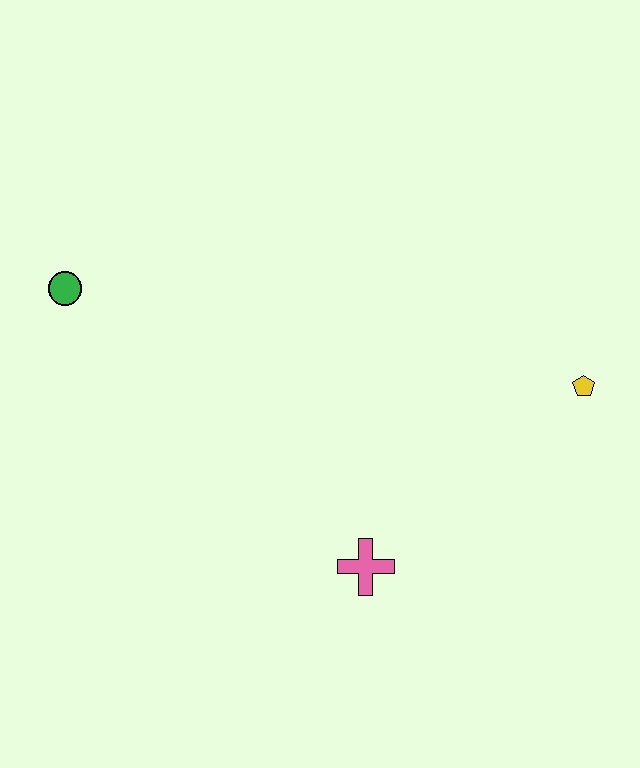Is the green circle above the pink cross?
Yes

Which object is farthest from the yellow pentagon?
The green circle is farthest from the yellow pentagon.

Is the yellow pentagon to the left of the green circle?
No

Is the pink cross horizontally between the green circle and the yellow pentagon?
Yes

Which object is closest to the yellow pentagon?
The pink cross is closest to the yellow pentagon.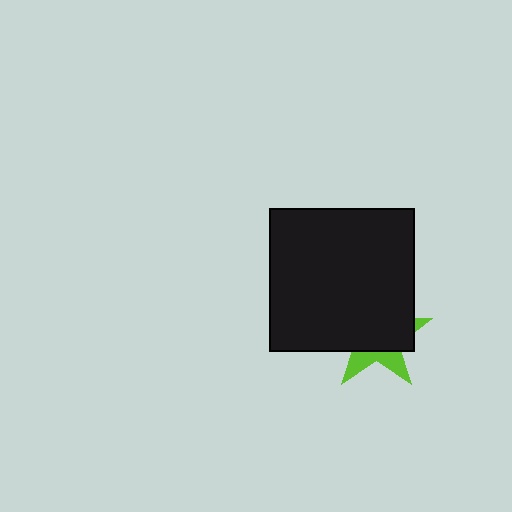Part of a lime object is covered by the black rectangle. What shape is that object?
It is a star.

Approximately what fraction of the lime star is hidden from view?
Roughly 69% of the lime star is hidden behind the black rectangle.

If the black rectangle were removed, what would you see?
You would see the complete lime star.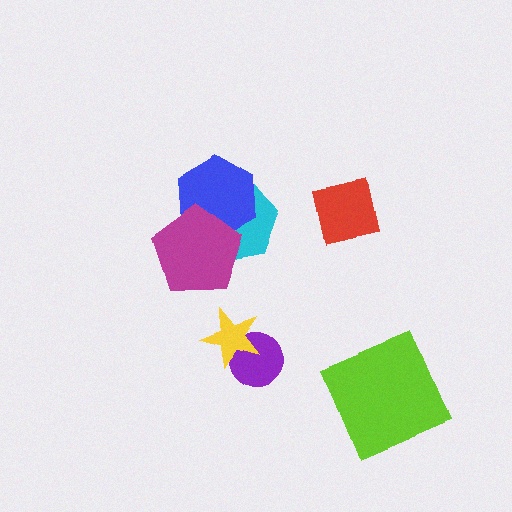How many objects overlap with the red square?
0 objects overlap with the red square.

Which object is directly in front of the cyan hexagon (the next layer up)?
The blue hexagon is directly in front of the cyan hexagon.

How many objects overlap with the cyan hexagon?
2 objects overlap with the cyan hexagon.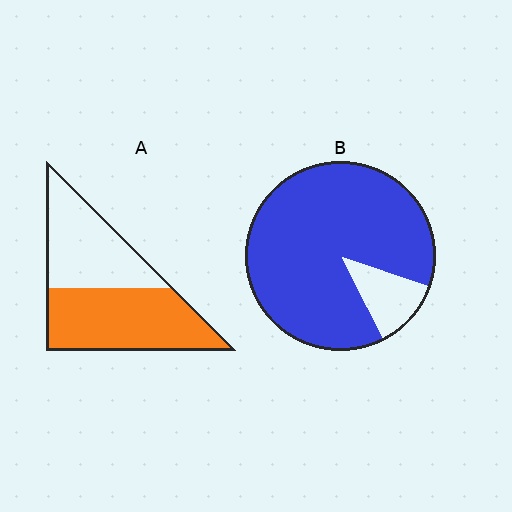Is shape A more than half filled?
Yes.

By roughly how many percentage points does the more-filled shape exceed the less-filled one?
By roughly 35 percentage points (B over A).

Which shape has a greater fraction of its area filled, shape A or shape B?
Shape B.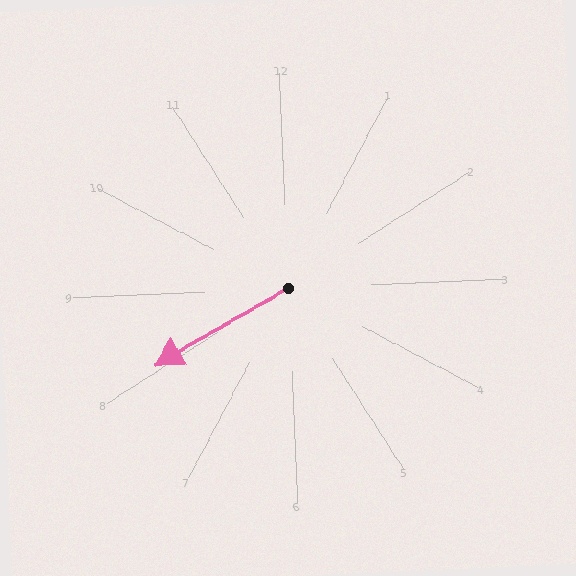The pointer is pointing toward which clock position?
Roughly 8 o'clock.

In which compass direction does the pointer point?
Southwest.